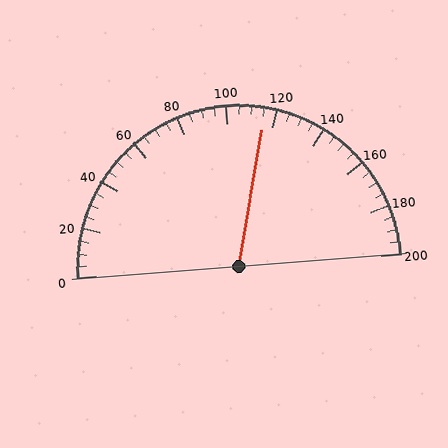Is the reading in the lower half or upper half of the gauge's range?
The reading is in the upper half of the range (0 to 200).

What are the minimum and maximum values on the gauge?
The gauge ranges from 0 to 200.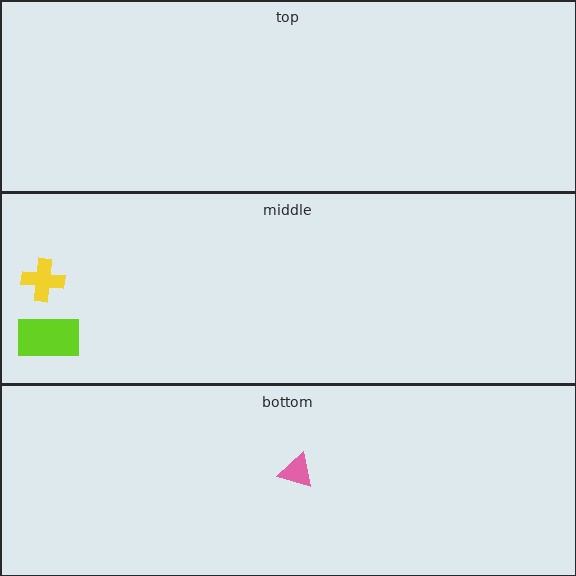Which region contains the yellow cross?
The middle region.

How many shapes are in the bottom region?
1.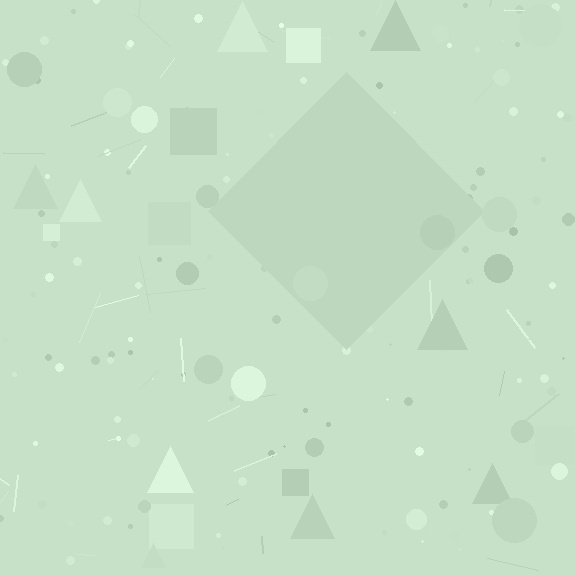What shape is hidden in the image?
A diamond is hidden in the image.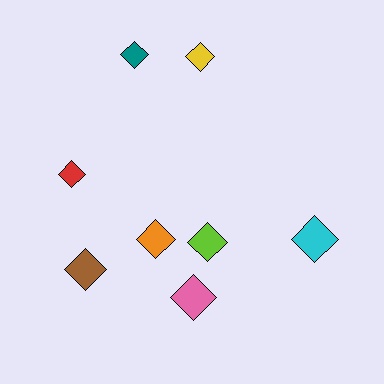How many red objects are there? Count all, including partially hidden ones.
There is 1 red object.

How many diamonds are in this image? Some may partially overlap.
There are 8 diamonds.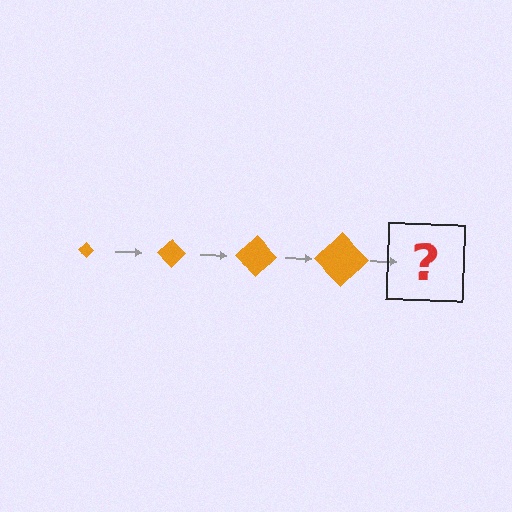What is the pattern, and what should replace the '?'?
The pattern is that the diamond gets progressively larger each step. The '?' should be an orange diamond, larger than the previous one.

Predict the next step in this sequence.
The next step is an orange diamond, larger than the previous one.